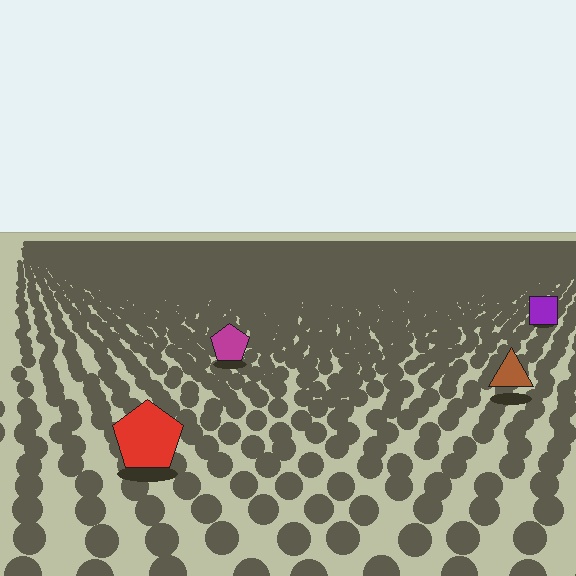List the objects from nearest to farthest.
From nearest to farthest: the red pentagon, the brown triangle, the magenta pentagon, the purple square.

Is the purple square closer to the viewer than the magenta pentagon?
No. The magenta pentagon is closer — you can tell from the texture gradient: the ground texture is coarser near it.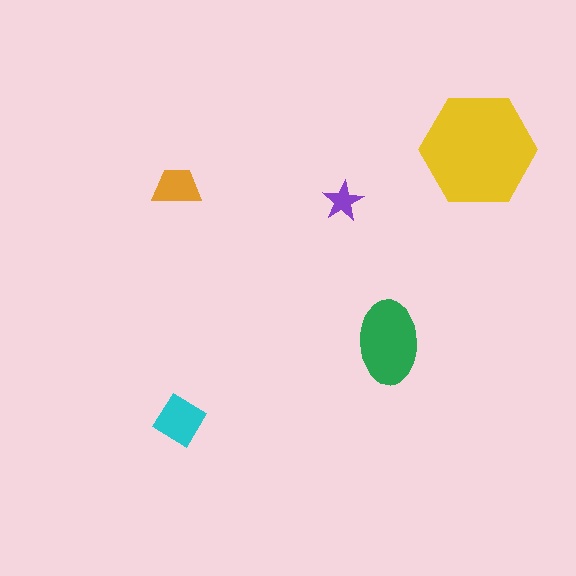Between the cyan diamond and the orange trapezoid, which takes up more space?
The cyan diamond.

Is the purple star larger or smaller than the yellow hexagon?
Smaller.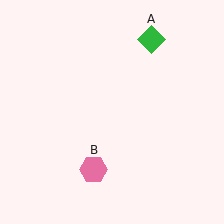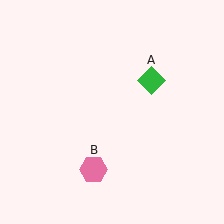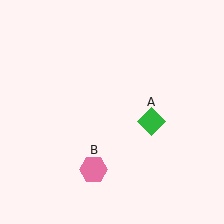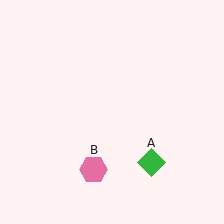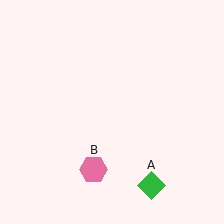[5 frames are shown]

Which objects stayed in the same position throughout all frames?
Pink hexagon (object B) remained stationary.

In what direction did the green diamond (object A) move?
The green diamond (object A) moved down.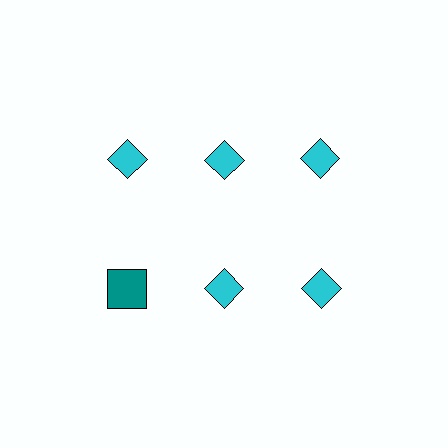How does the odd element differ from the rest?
It differs in both color (teal instead of cyan) and shape (square instead of diamond).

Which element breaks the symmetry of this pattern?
The teal square in the second row, leftmost column breaks the symmetry. All other shapes are cyan diamonds.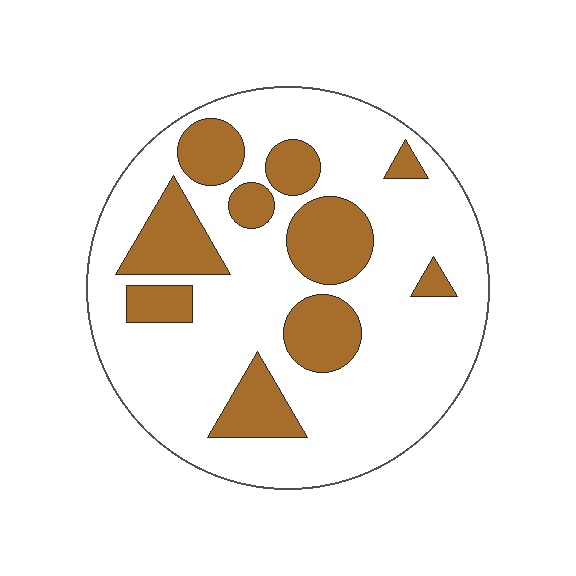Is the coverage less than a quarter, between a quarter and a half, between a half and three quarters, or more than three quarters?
Between a quarter and a half.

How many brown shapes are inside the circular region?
10.